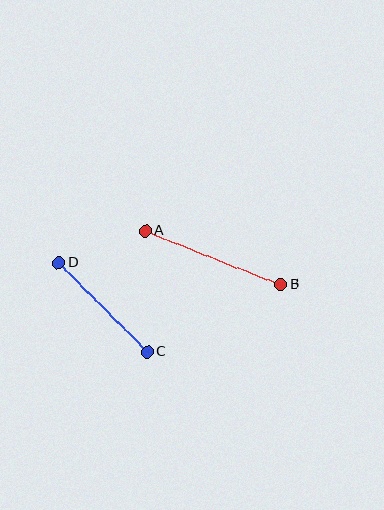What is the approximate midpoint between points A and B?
The midpoint is at approximately (213, 258) pixels.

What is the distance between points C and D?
The distance is approximately 126 pixels.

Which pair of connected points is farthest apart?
Points A and B are farthest apart.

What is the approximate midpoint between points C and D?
The midpoint is at approximately (103, 307) pixels.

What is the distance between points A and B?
The distance is approximately 146 pixels.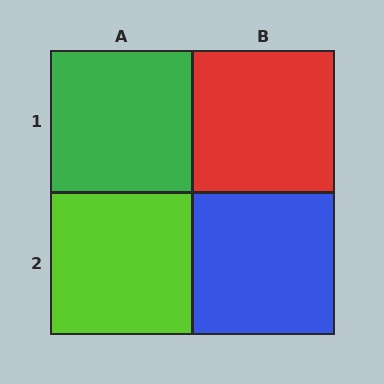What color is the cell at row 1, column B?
Red.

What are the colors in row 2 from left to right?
Lime, blue.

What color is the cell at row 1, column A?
Green.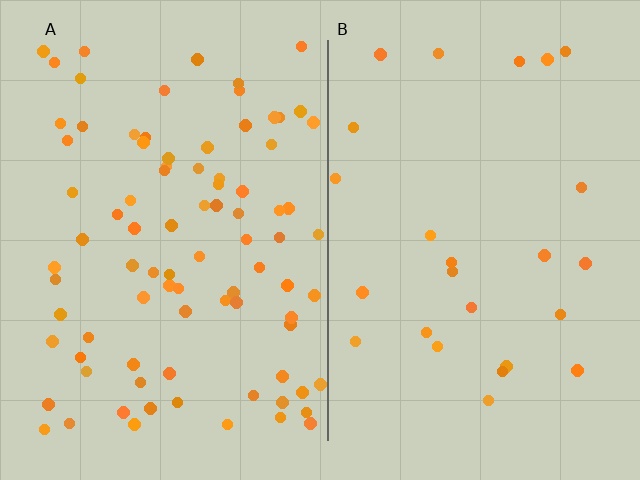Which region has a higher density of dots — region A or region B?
A (the left).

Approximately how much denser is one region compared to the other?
Approximately 3.5× — region A over region B.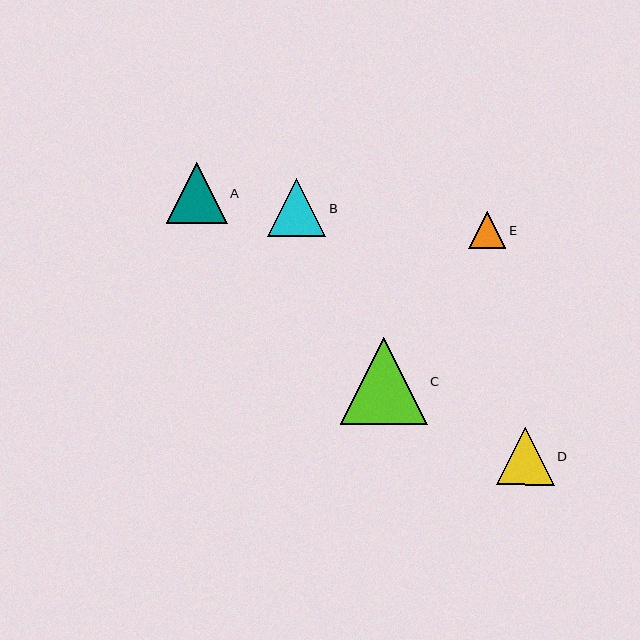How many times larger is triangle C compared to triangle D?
Triangle C is approximately 1.5 times the size of triangle D.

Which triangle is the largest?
Triangle C is the largest with a size of approximately 87 pixels.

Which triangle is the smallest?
Triangle E is the smallest with a size of approximately 37 pixels.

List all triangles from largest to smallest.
From largest to smallest: C, A, B, D, E.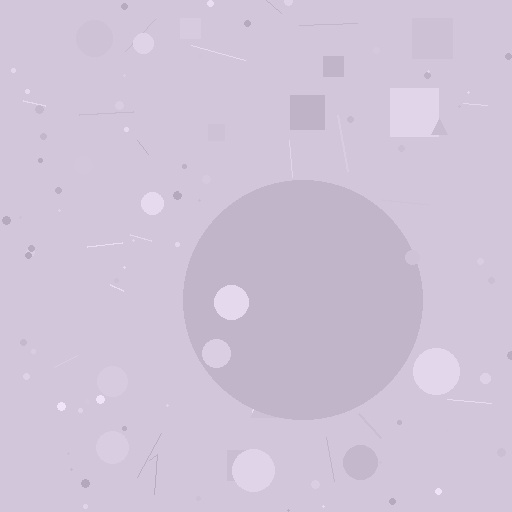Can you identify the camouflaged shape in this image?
The camouflaged shape is a circle.